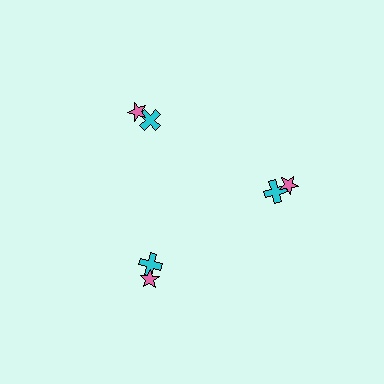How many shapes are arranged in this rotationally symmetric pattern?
There are 6 shapes, arranged in 3 groups of 2.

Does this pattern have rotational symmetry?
Yes, this pattern has 3-fold rotational symmetry. It looks the same after rotating 120 degrees around the center.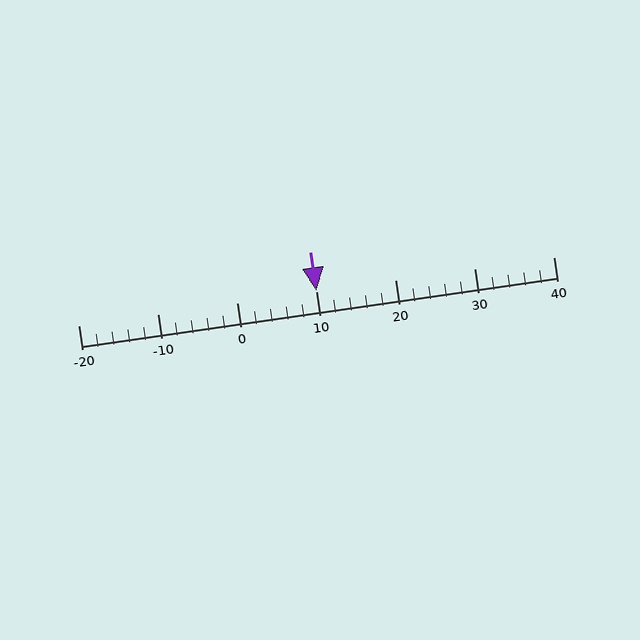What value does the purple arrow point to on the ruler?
The purple arrow points to approximately 10.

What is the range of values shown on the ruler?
The ruler shows values from -20 to 40.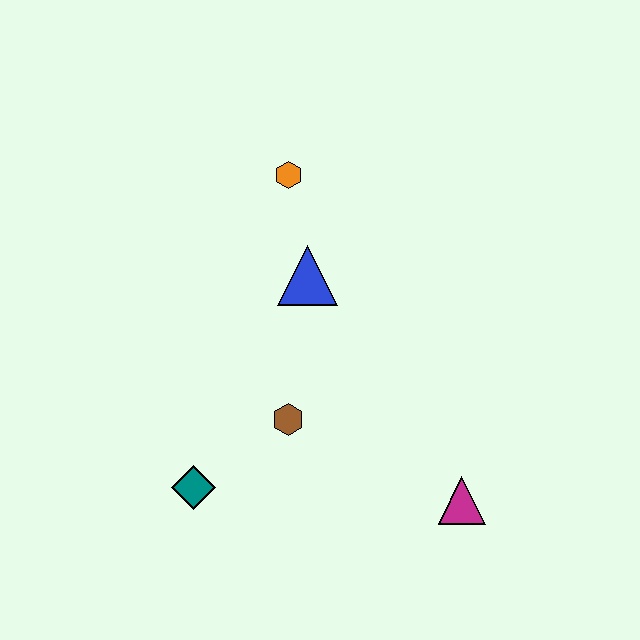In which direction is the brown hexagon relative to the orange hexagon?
The brown hexagon is below the orange hexagon.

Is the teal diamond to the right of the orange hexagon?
No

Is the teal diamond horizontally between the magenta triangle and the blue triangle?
No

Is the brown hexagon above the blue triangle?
No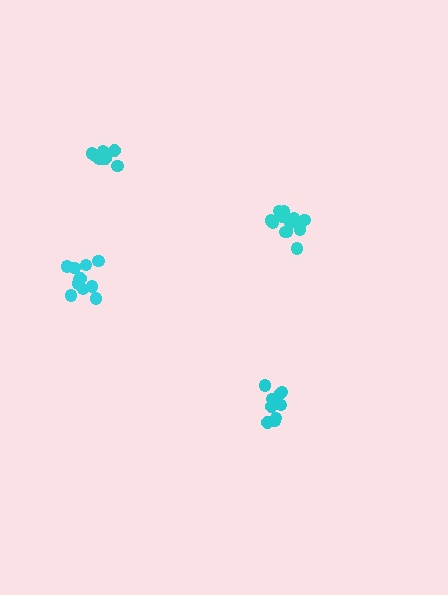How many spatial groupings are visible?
There are 4 spatial groupings.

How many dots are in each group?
Group 1: 10 dots, Group 2: 11 dots, Group 3: 13 dots, Group 4: 9 dots (43 total).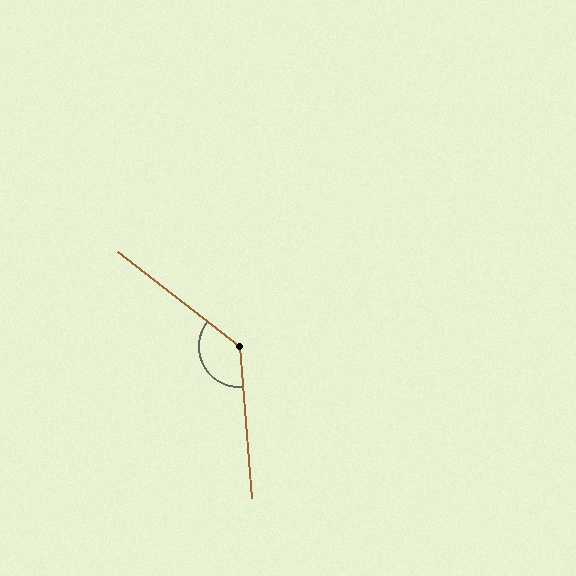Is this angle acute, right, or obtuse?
It is obtuse.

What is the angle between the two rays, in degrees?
Approximately 132 degrees.